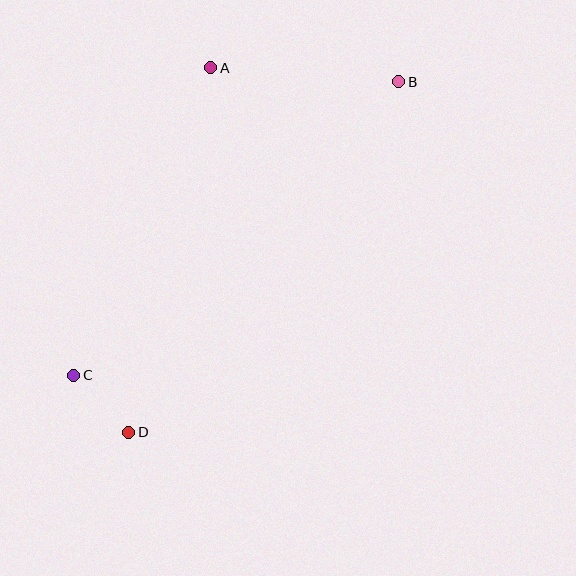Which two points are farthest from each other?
Points B and D are farthest from each other.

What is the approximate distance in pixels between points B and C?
The distance between B and C is approximately 438 pixels.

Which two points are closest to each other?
Points C and D are closest to each other.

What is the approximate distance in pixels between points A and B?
The distance between A and B is approximately 189 pixels.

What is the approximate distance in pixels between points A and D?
The distance between A and D is approximately 374 pixels.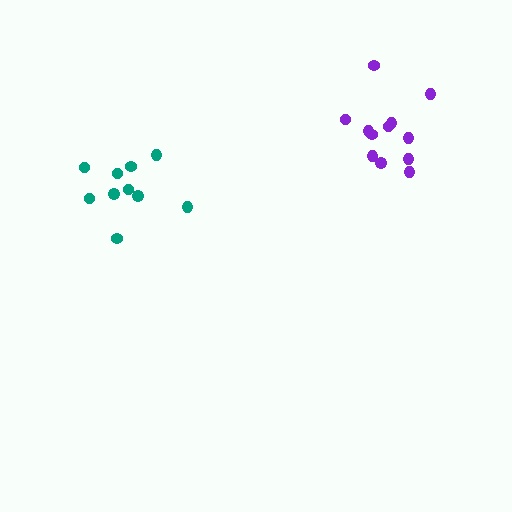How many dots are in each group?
Group 1: 10 dots, Group 2: 12 dots (22 total).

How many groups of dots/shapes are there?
There are 2 groups.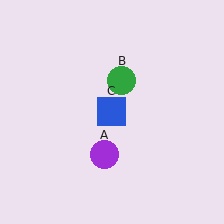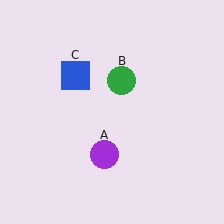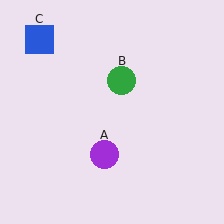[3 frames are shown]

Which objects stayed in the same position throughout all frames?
Purple circle (object A) and green circle (object B) remained stationary.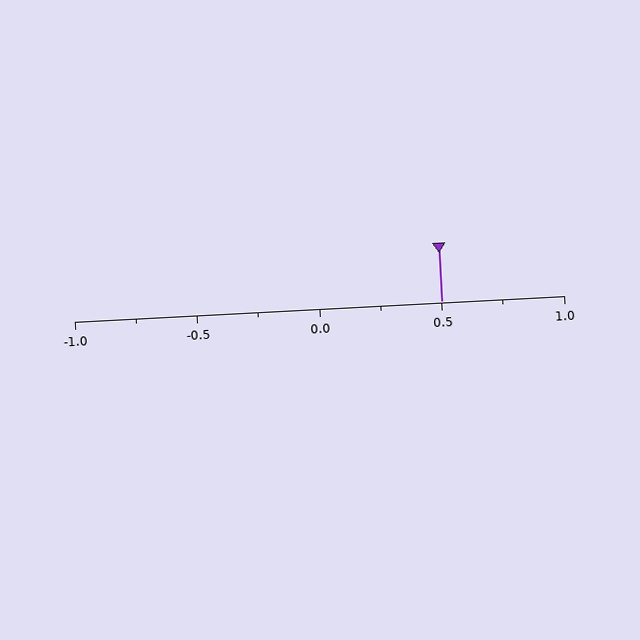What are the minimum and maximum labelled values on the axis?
The axis runs from -1.0 to 1.0.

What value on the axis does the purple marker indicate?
The marker indicates approximately 0.5.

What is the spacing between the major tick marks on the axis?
The major ticks are spaced 0.5 apart.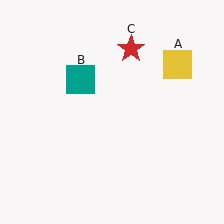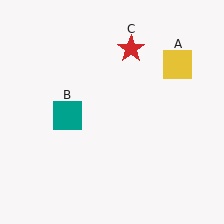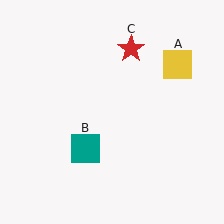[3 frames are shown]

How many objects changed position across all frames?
1 object changed position: teal square (object B).